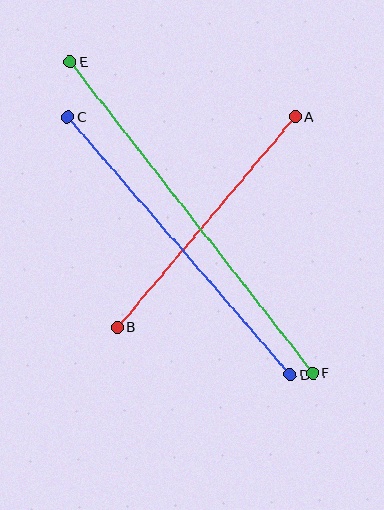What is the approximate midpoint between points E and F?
The midpoint is at approximately (192, 218) pixels.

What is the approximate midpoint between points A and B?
The midpoint is at approximately (206, 222) pixels.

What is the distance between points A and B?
The distance is approximately 276 pixels.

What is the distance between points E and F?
The distance is approximately 394 pixels.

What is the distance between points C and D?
The distance is approximately 341 pixels.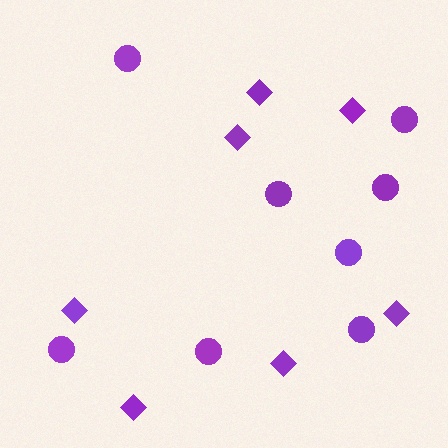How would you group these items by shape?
There are 2 groups: one group of circles (8) and one group of diamonds (7).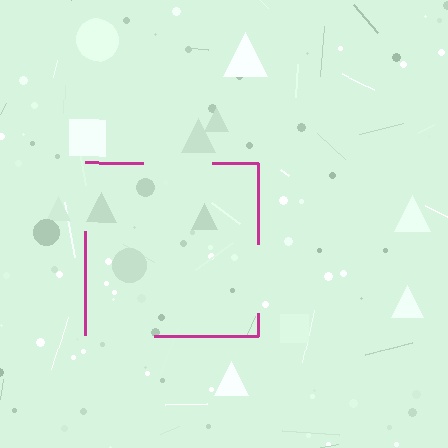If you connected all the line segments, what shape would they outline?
They would outline a square.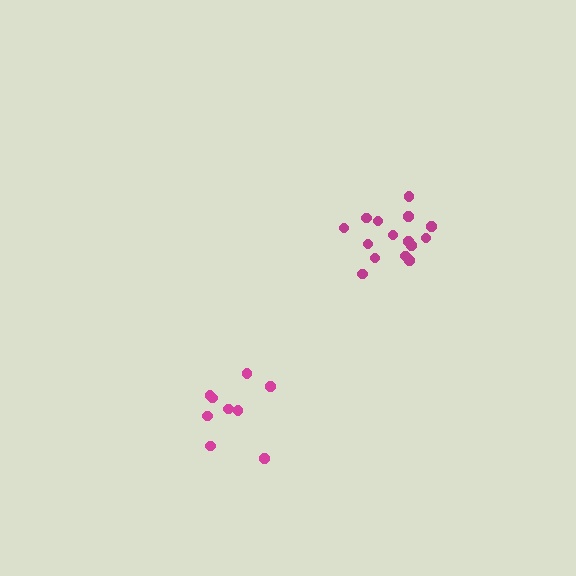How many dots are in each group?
Group 1: 15 dots, Group 2: 9 dots (24 total).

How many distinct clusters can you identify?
There are 2 distinct clusters.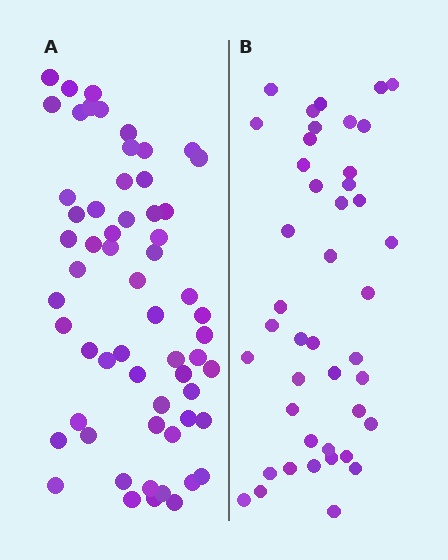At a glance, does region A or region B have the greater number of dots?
Region A (the left region) has more dots.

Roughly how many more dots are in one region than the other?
Region A has approximately 15 more dots than region B.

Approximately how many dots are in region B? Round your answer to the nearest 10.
About 40 dots. (The exact count is 43, which rounds to 40.)